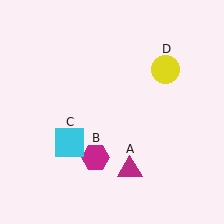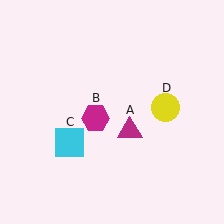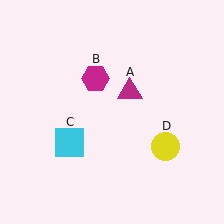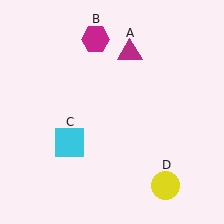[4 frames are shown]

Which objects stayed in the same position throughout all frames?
Cyan square (object C) remained stationary.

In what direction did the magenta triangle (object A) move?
The magenta triangle (object A) moved up.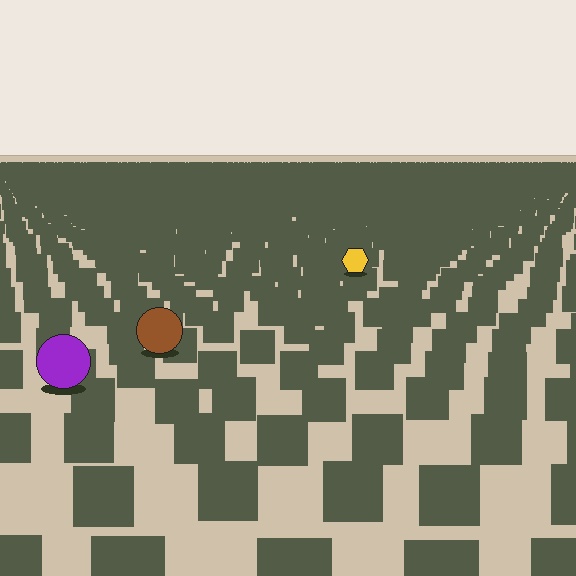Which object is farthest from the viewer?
The yellow hexagon is farthest from the viewer. It appears smaller and the ground texture around it is denser.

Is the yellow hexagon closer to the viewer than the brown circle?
No. The brown circle is closer — you can tell from the texture gradient: the ground texture is coarser near it.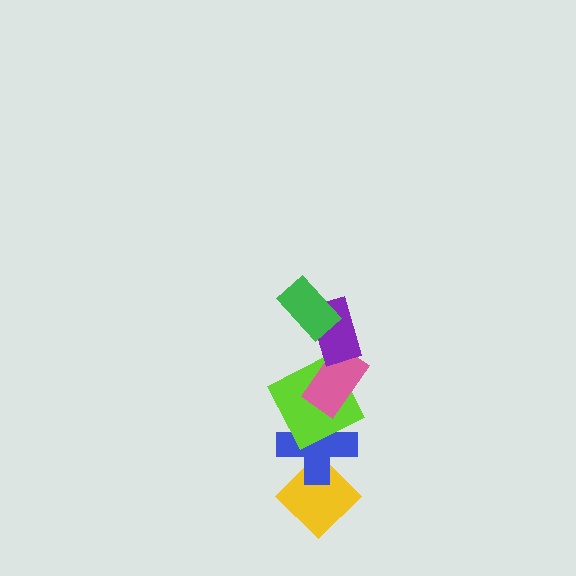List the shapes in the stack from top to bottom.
From top to bottom: the green rectangle, the purple rectangle, the pink rectangle, the lime square, the blue cross, the yellow diamond.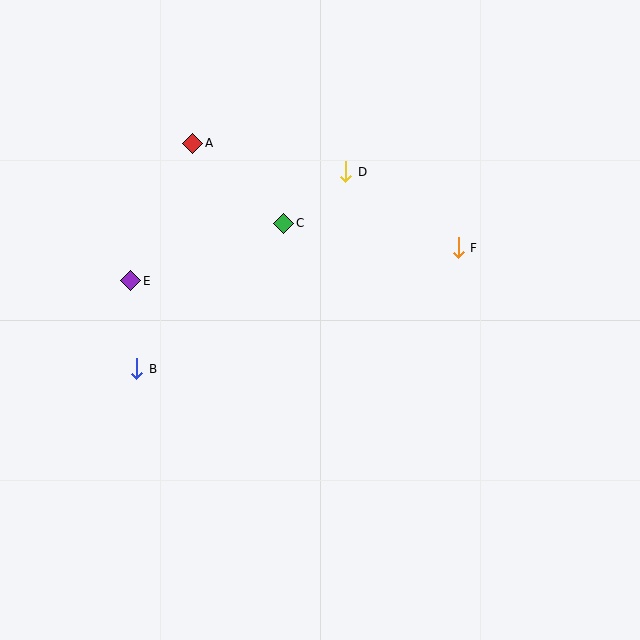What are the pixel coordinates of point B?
Point B is at (137, 369).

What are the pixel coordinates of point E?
Point E is at (131, 281).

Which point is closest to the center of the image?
Point C at (284, 223) is closest to the center.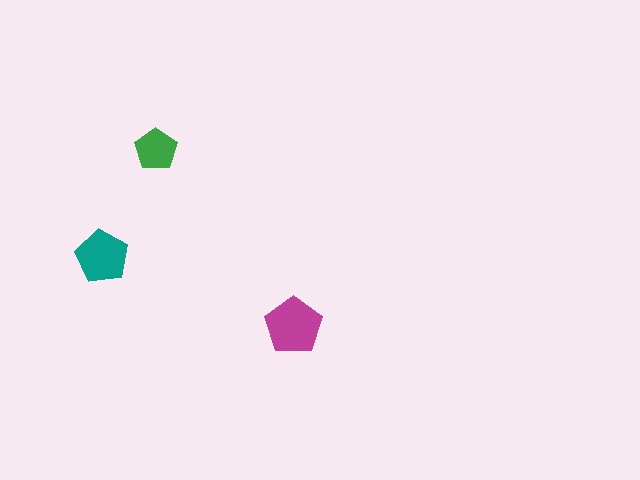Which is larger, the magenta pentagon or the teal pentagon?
The magenta one.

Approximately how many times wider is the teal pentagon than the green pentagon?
About 1.5 times wider.